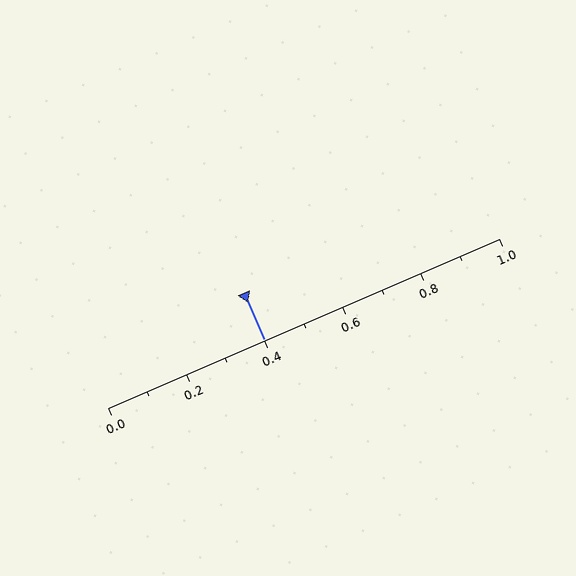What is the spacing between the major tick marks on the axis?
The major ticks are spaced 0.2 apart.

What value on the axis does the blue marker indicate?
The marker indicates approximately 0.4.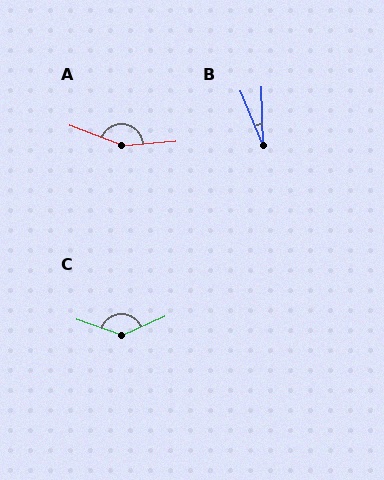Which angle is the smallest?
B, at approximately 21 degrees.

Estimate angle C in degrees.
Approximately 137 degrees.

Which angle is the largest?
A, at approximately 154 degrees.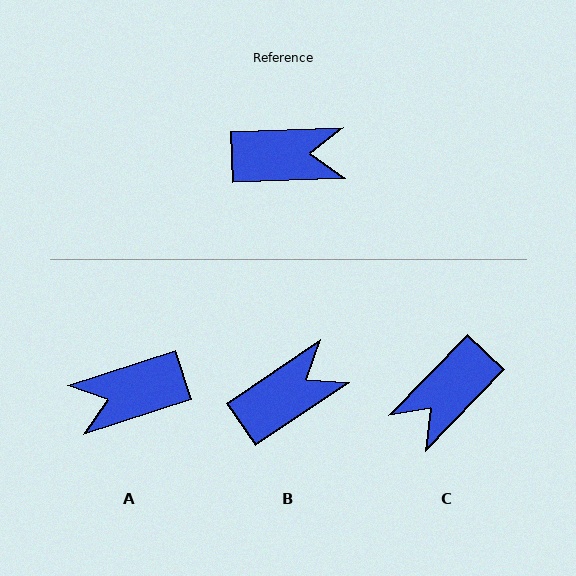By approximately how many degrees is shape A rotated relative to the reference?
Approximately 164 degrees clockwise.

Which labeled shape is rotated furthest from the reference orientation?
A, about 164 degrees away.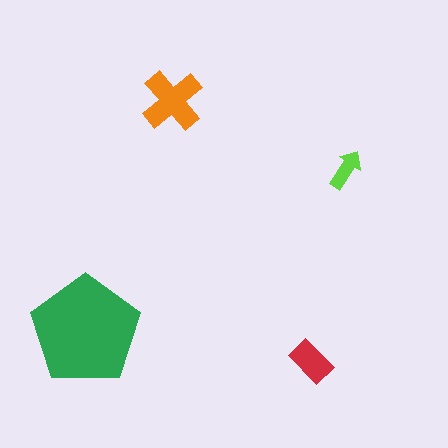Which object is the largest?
The green pentagon.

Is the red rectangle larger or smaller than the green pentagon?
Smaller.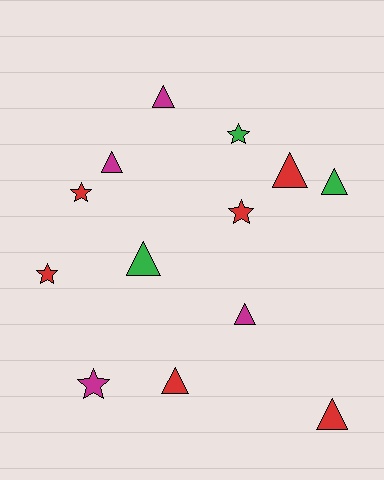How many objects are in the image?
There are 13 objects.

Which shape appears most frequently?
Triangle, with 8 objects.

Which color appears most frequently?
Red, with 6 objects.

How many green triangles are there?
There are 2 green triangles.